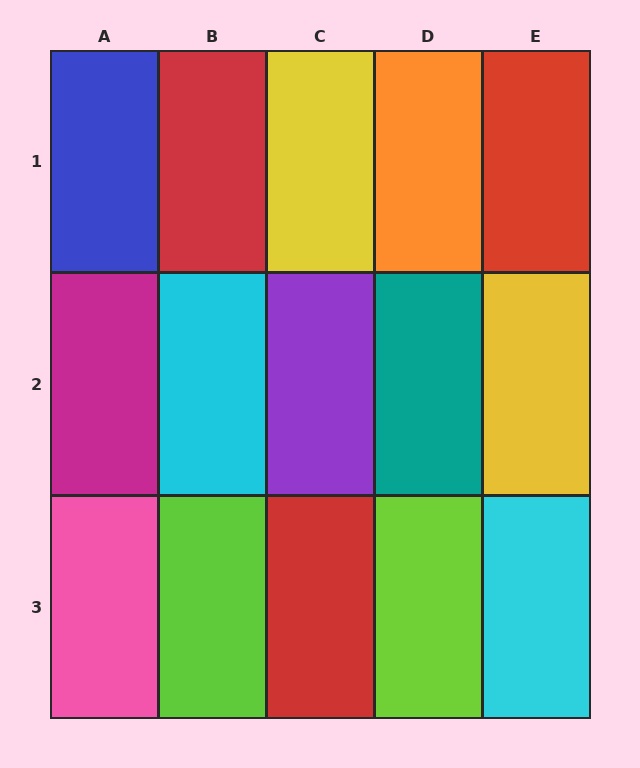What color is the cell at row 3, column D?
Lime.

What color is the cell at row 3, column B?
Lime.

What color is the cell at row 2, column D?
Teal.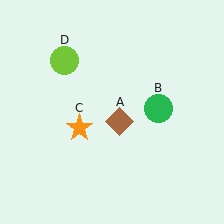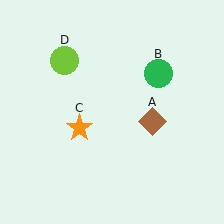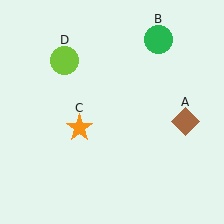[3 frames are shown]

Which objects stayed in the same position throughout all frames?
Orange star (object C) and lime circle (object D) remained stationary.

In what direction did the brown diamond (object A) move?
The brown diamond (object A) moved right.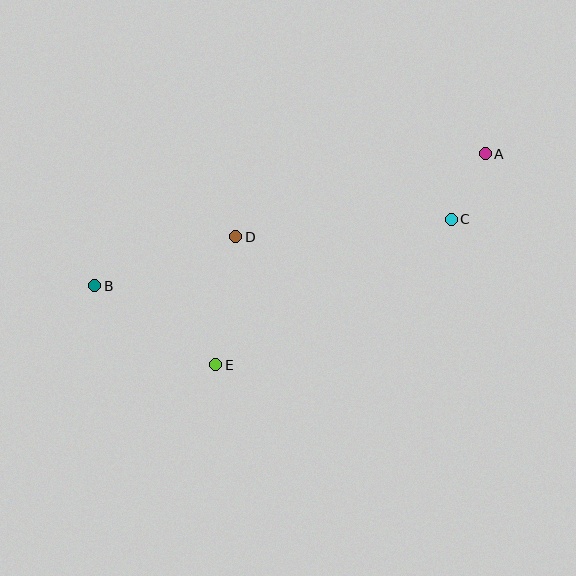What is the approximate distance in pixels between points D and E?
The distance between D and E is approximately 129 pixels.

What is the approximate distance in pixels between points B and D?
The distance between B and D is approximately 149 pixels.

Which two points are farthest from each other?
Points A and B are farthest from each other.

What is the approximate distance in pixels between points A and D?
The distance between A and D is approximately 263 pixels.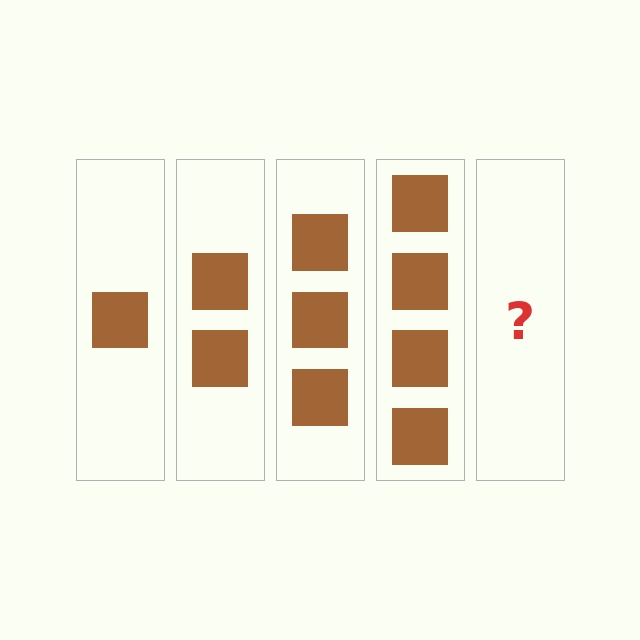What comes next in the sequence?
The next element should be 5 squares.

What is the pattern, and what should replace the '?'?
The pattern is that each step adds one more square. The '?' should be 5 squares.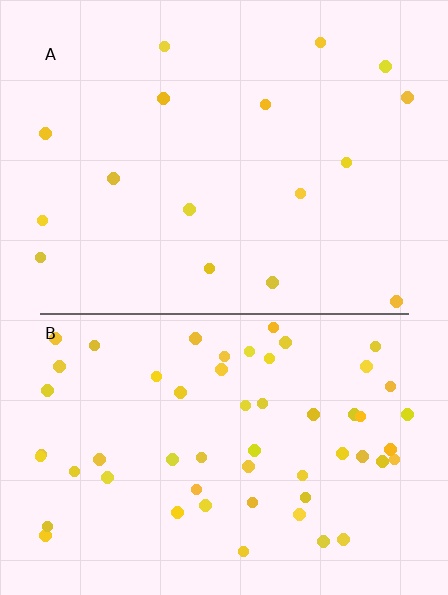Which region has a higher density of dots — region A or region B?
B (the bottom).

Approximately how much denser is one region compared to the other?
Approximately 3.4× — region B over region A.